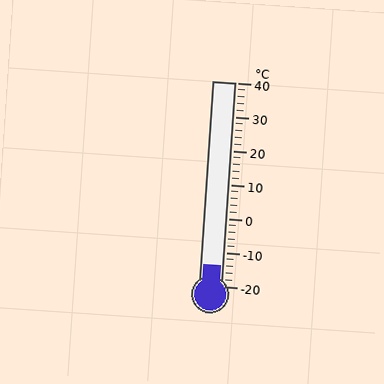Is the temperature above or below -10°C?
The temperature is below -10°C.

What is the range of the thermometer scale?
The thermometer scale ranges from -20°C to 40°C.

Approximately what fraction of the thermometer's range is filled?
The thermometer is filled to approximately 10% of its range.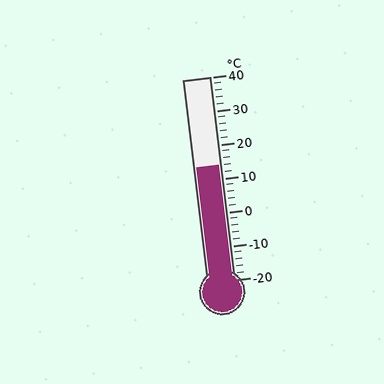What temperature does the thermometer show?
The thermometer shows approximately 14°C.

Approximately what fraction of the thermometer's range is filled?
The thermometer is filled to approximately 55% of its range.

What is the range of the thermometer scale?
The thermometer scale ranges from -20°C to 40°C.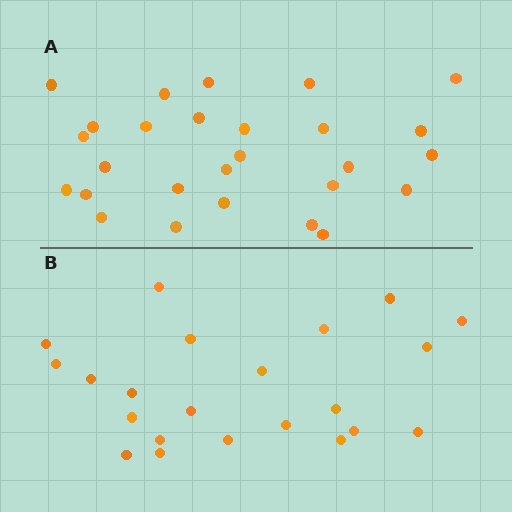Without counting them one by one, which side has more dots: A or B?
Region A (the top region) has more dots.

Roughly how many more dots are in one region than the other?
Region A has about 5 more dots than region B.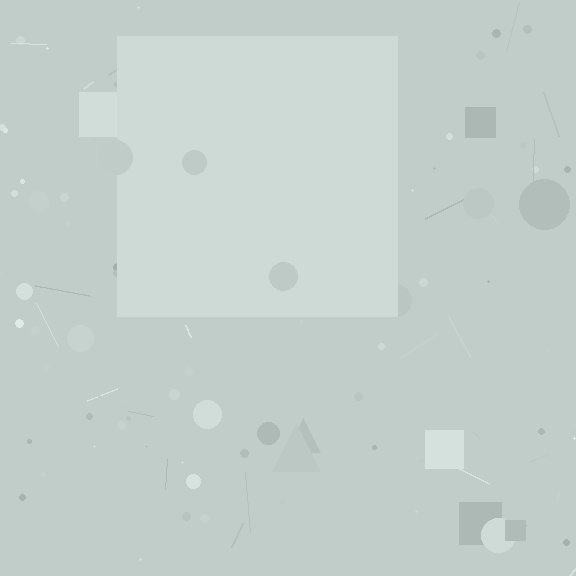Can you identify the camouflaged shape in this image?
The camouflaged shape is a square.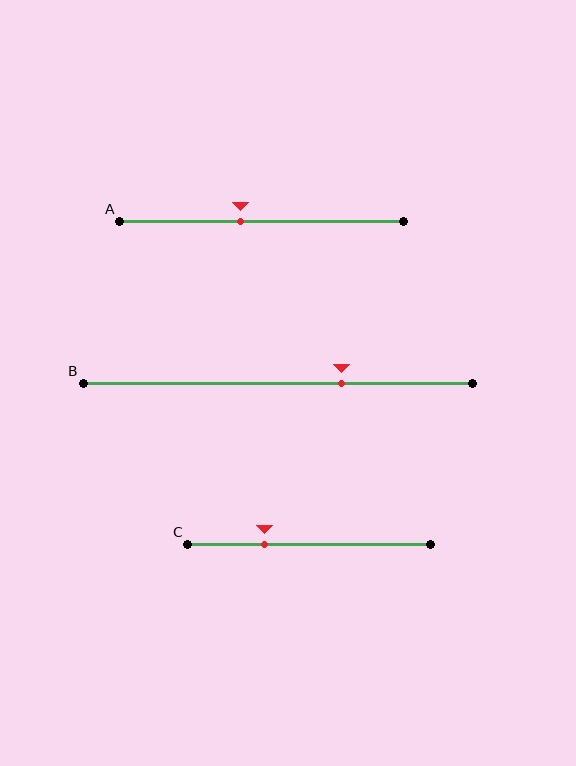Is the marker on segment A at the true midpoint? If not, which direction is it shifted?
No, the marker on segment A is shifted to the left by about 8% of the segment length.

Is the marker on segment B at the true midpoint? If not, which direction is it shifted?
No, the marker on segment B is shifted to the right by about 16% of the segment length.